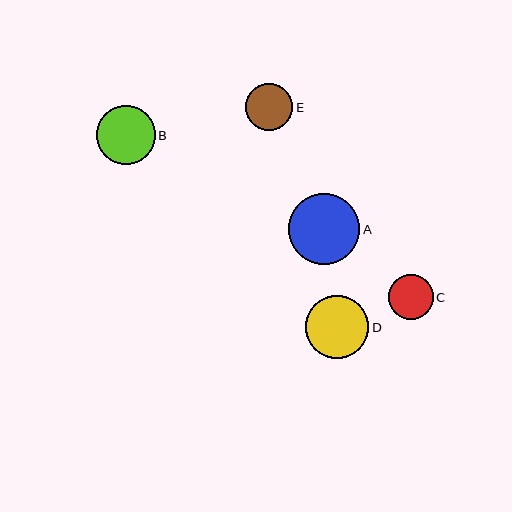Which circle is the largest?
Circle A is the largest with a size of approximately 71 pixels.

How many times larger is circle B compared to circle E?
Circle B is approximately 1.3 times the size of circle E.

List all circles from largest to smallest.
From largest to smallest: A, D, B, E, C.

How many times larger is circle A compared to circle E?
Circle A is approximately 1.5 times the size of circle E.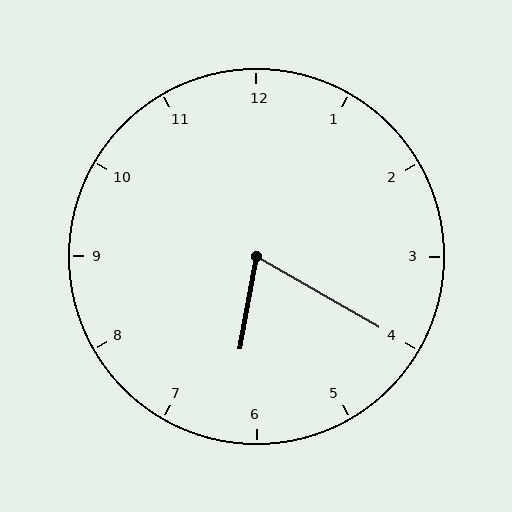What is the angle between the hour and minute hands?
Approximately 70 degrees.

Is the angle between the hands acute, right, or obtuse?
It is acute.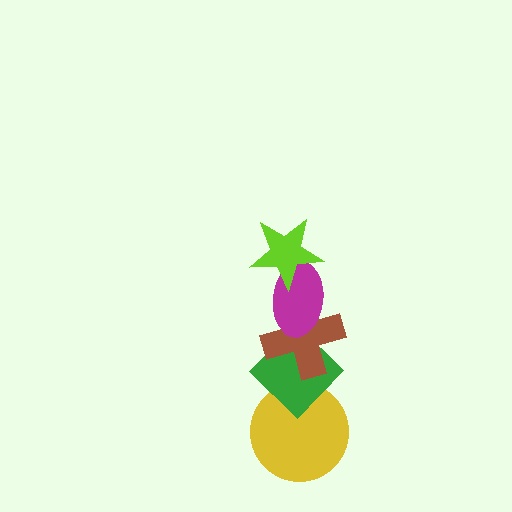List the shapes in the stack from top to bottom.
From top to bottom: the lime star, the magenta ellipse, the brown cross, the green diamond, the yellow circle.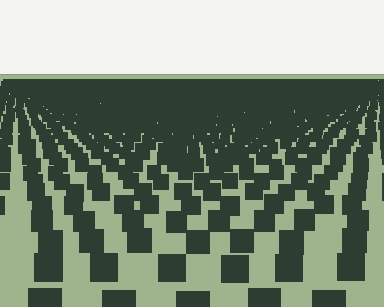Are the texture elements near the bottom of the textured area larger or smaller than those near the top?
Larger. Near the bottom, elements are closer to the viewer and appear at a bigger on-screen size.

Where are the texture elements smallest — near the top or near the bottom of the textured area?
Near the top.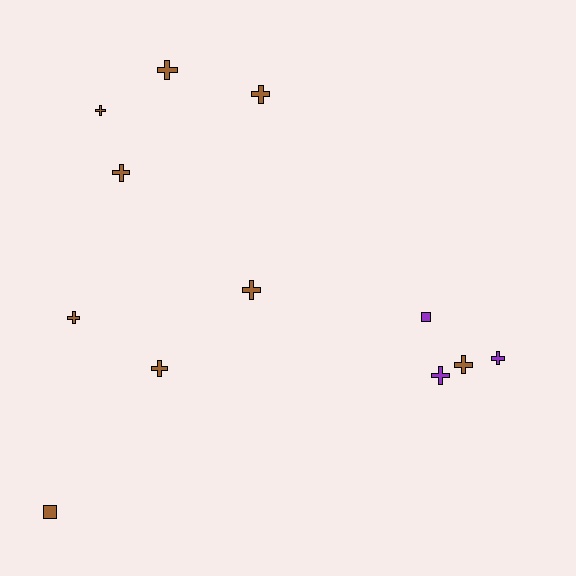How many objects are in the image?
There are 12 objects.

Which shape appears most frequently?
Cross, with 10 objects.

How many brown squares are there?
There is 1 brown square.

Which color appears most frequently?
Brown, with 9 objects.